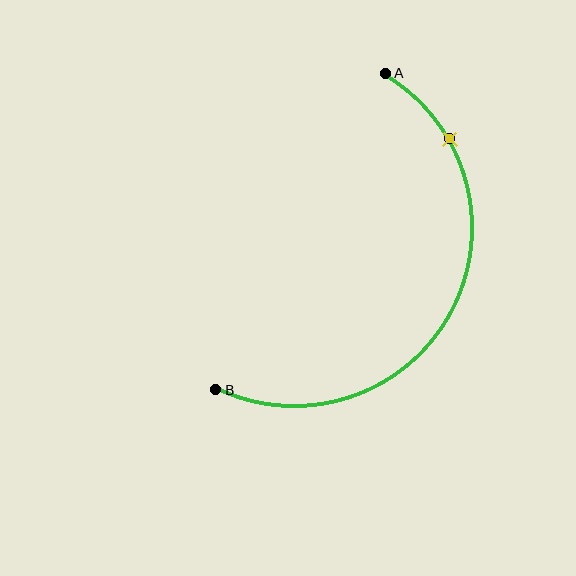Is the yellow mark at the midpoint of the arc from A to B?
No. The yellow mark lies on the arc but is closer to endpoint A. The arc midpoint would be at the point on the curve equidistant along the arc from both A and B.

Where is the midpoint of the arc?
The arc midpoint is the point on the curve farthest from the straight line joining A and B. It sits to the right of that line.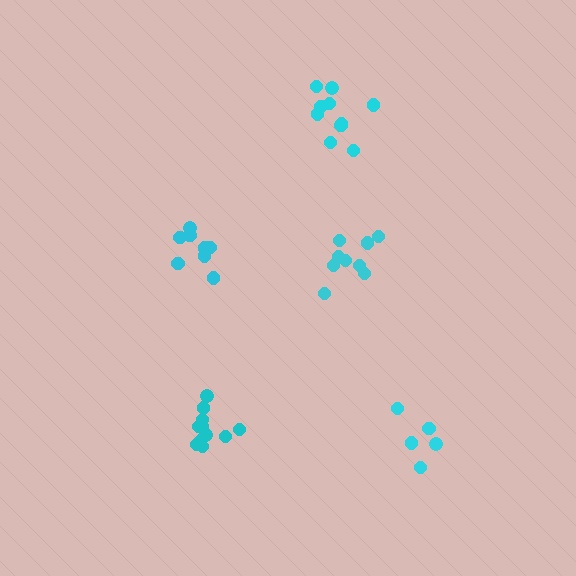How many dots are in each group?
Group 1: 10 dots, Group 2: 9 dots, Group 3: 9 dots, Group 4: 11 dots, Group 5: 5 dots (44 total).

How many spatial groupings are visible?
There are 5 spatial groupings.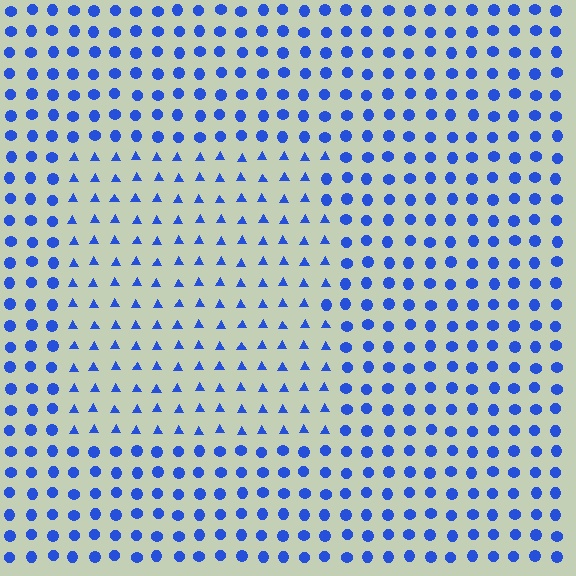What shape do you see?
I see a rectangle.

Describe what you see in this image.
The image is filled with small blue elements arranged in a uniform grid. A rectangle-shaped region contains triangles, while the surrounding area contains circles. The boundary is defined purely by the change in element shape.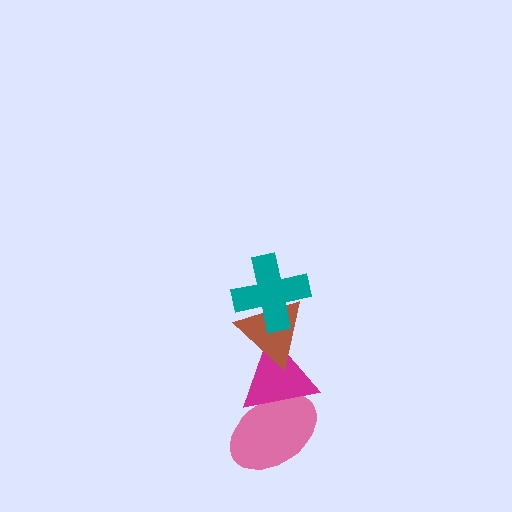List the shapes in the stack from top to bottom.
From top to bottom: the teal cross, the brown triangle, the magenta triangle, the pink ellipse.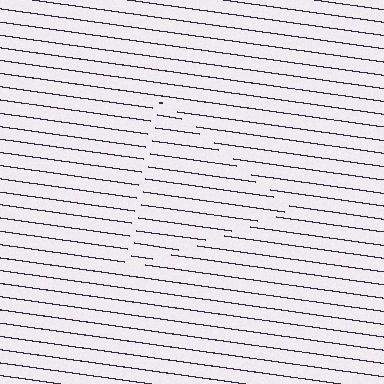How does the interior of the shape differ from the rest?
The interior of the shape contains the same grating, shifted by half a period — the contour is defined by the phase discontinuity where line-ends from the inner and outer gratings abut.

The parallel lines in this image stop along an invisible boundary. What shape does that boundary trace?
An illusory triangle. The interior of the shape contains the same grating, shifted by half a period — the contour is defined by the phase discontinuity where line-ends from the inner and outer gratings abut.